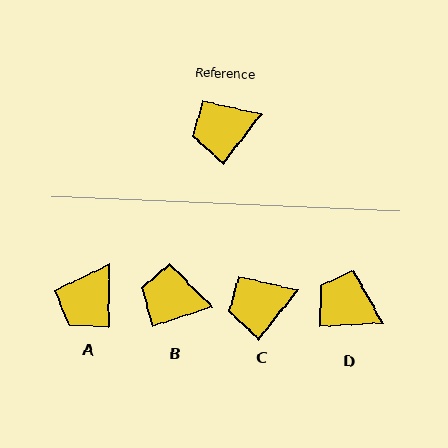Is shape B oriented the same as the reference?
No, it is off by about 33 degrees.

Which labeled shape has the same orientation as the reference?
C.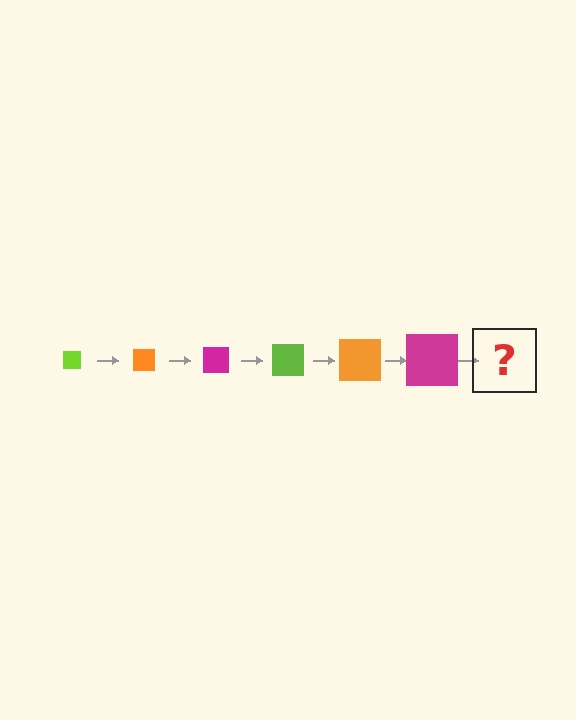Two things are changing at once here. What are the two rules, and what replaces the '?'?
The two rules are that the square grows larger each step and the color cycles through lime, orange, and magenta. The '?' should be a lime square, larger than the previous one.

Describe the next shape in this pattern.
It should be a lime square, larger than the previous one.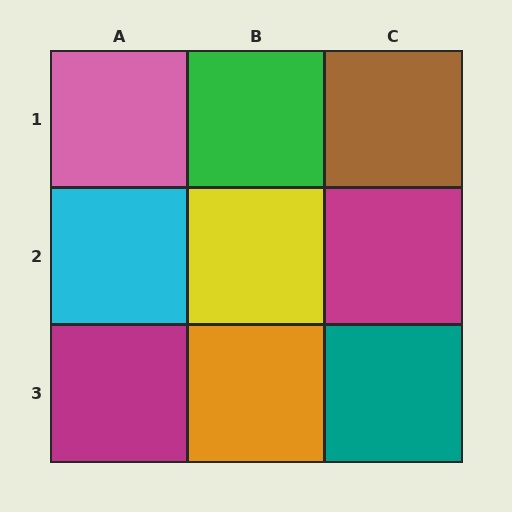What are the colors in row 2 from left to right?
Cyan, yellow, magenta.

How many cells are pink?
1 cell is pink.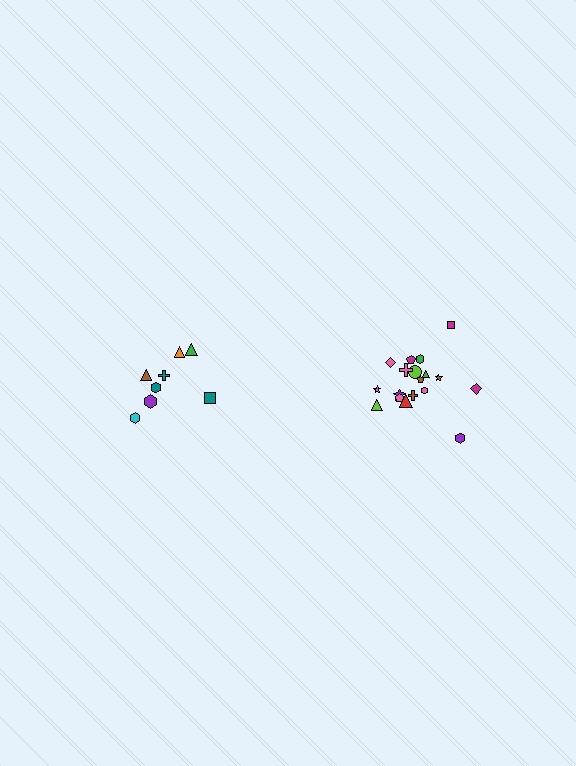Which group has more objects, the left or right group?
The right group.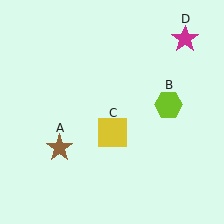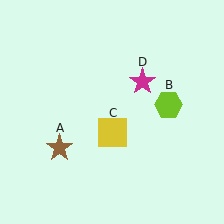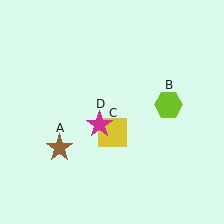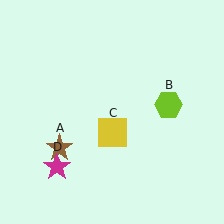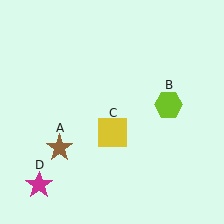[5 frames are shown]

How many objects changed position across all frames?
1 object changed position: magenta star (object D).